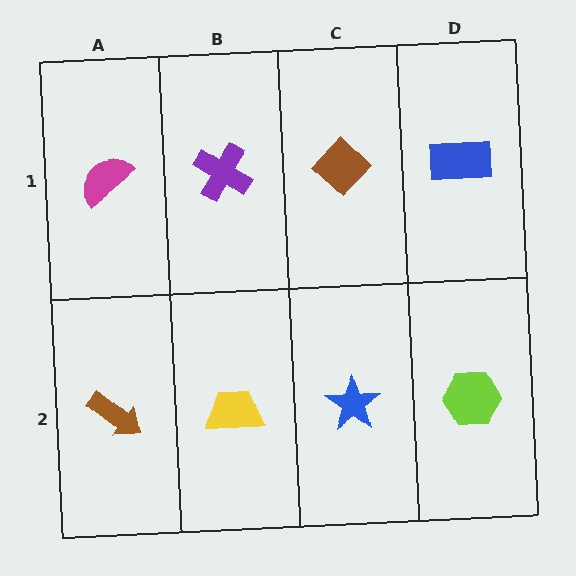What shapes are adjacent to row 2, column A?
A magenta semicircle (row 1, column A), a yellow trapezoid (row 2, column B).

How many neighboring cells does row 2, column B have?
3.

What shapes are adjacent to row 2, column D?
A blue rectangle (row 1, column D), a blue star (row 2, column C).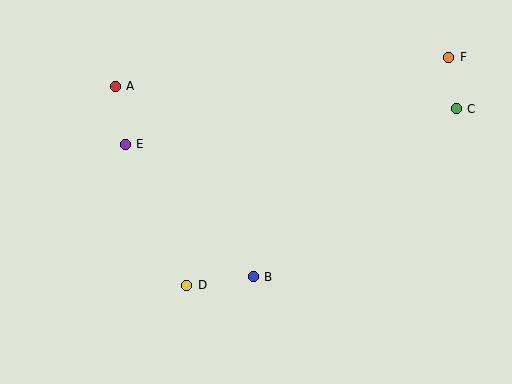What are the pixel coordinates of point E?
Point E is at (125, 144).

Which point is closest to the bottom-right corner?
Point B is closest to the bottom-right corner.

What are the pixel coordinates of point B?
Point B is at (253, 277).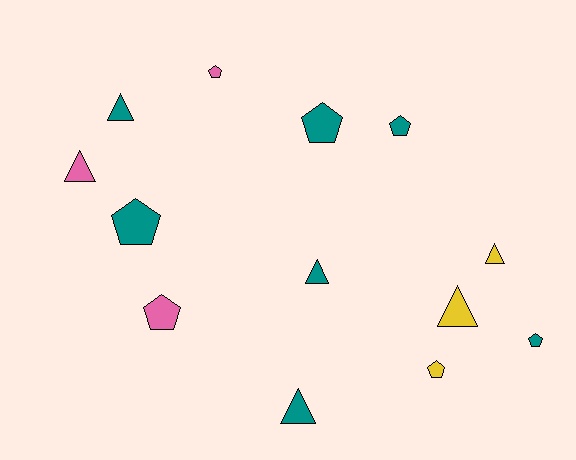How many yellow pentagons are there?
There is 1 yellow pentagon.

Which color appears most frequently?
Teal, with 7 objects.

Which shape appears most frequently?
Pentagon, with 7 objects.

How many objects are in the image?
There are 13 objects.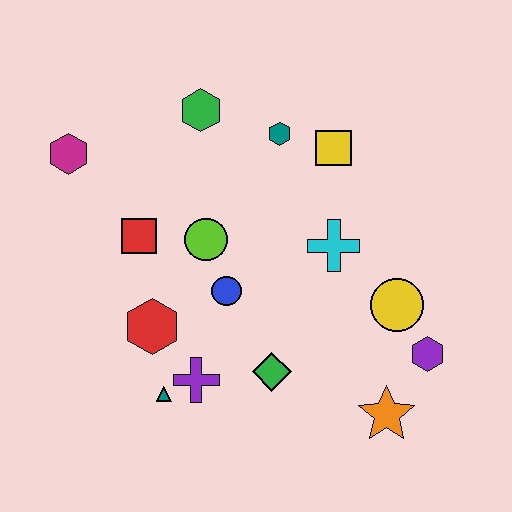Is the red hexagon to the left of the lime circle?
Yes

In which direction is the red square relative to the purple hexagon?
The red square is to the left of the purple hexagon.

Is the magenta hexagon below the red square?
No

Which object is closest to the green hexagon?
The teal hexagon is closest to the green hexagon.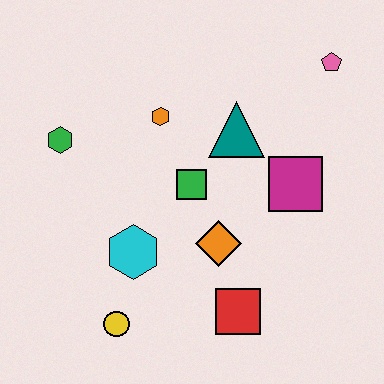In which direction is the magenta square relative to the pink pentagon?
The magenta square is below the pink pentagon.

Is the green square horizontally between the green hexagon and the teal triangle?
Yes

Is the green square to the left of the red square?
Yes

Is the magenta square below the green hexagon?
Yes